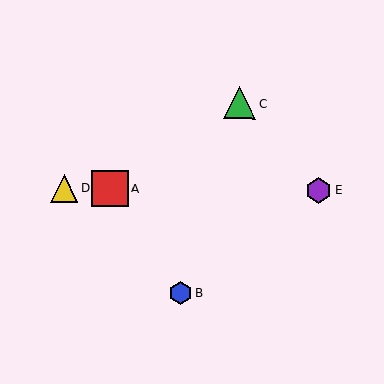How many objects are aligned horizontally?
3 objects (A, D, E) are aligned horizontally.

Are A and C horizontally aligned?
No, A is at y≈189 and C is at y≈103.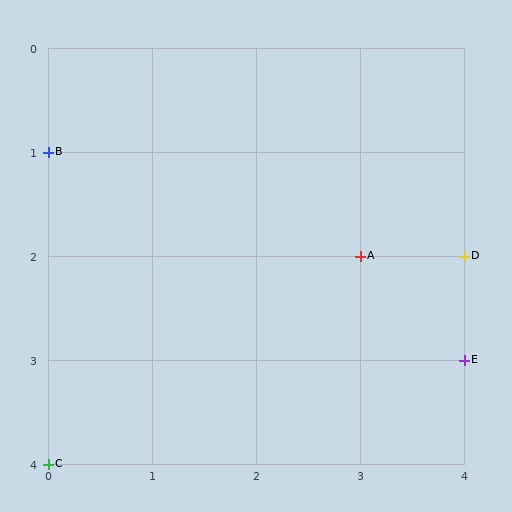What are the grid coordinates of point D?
Point D is at grid coordinates (4, 2).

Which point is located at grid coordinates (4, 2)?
Point D is at (4, 2).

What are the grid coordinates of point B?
Point B is at grid coordinates (0, 1).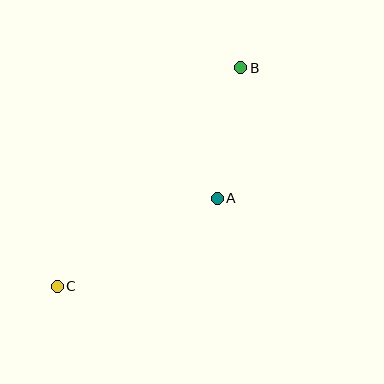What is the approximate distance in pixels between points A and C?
The distance between A and C is approximately 183 pixels.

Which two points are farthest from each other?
Points B and C are farthest from each other.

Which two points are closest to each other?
Points A and B are closest to each other.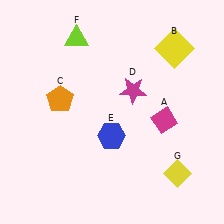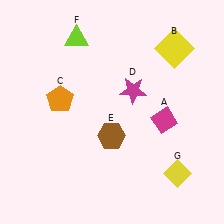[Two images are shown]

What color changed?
The hexagon (E) changed from blue in Image 1 to brown in Image 2.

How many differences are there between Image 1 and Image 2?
There is 1 difference between the two images.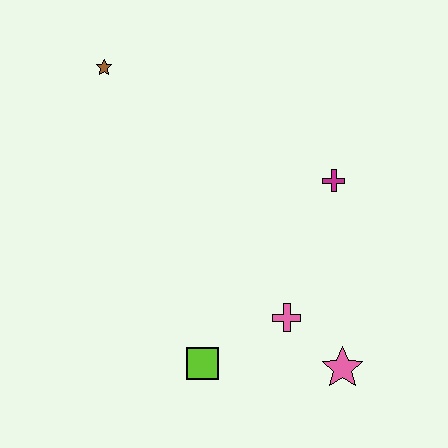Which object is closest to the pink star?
The pink cross is closest to the pink star.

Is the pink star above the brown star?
No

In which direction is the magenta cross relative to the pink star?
The magenta cross is above the pink star.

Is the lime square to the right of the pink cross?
No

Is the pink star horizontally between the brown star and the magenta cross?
No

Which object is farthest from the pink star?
The brown star is farthest from the pink star.